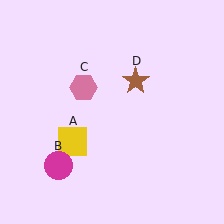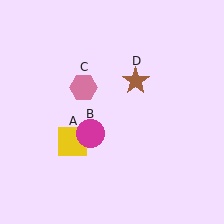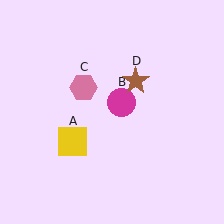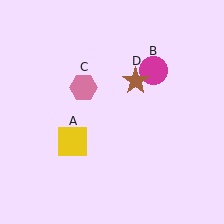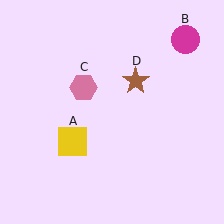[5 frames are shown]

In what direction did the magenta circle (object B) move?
The magenta circle (object B) moved up and to the right.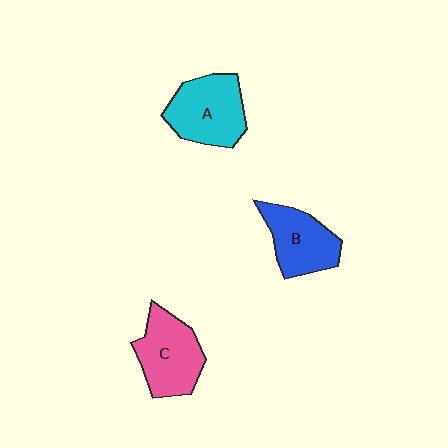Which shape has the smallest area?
Shape B (blue).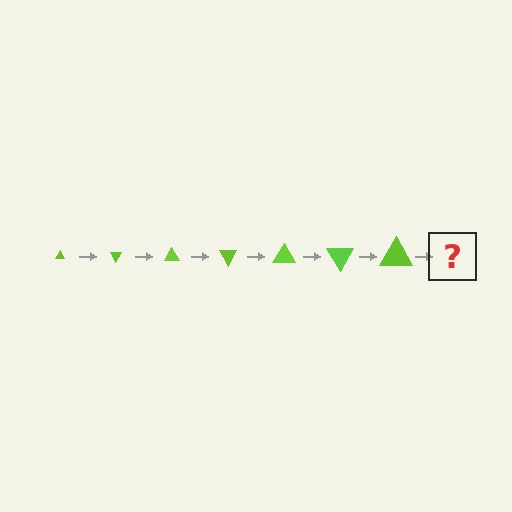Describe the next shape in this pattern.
It should be a triangle, larger than the previous one and rotated 420 degrees from the start.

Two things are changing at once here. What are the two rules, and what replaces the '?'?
The two rules are that the triangle grows larger each step and it rotates 60 degrees each step. The '?' should be a triangle, larger than the previous one and rotated 420 degrees from the start.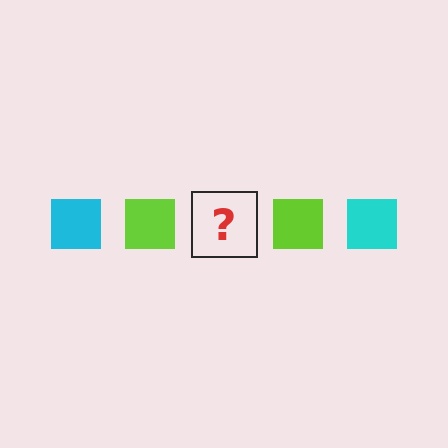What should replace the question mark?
The question mark should be replaced with a cyan square.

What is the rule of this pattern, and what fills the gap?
The rule is that the pattern cycles through cyan, lime squares. The gap should be filled with a cyan square.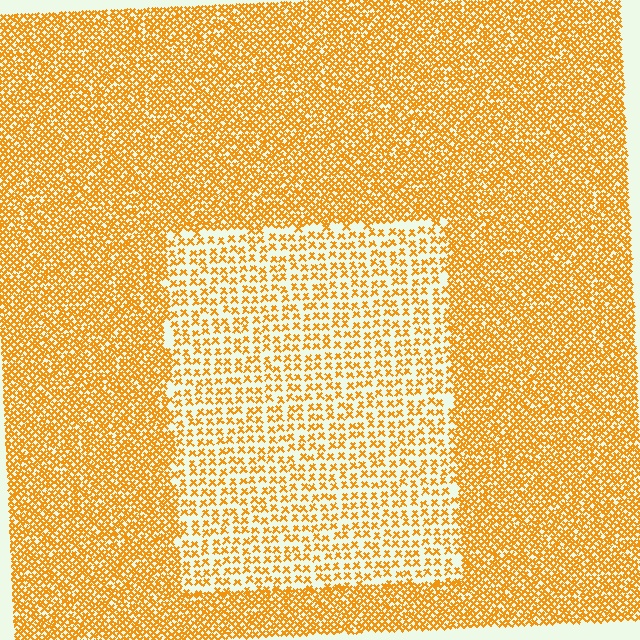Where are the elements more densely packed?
The elements are more densely packed outside the rectangle boundary.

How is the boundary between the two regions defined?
The boundary is defined by a change in element density (approximately 2.2x ratio). All elements are the same color, size, and shape.